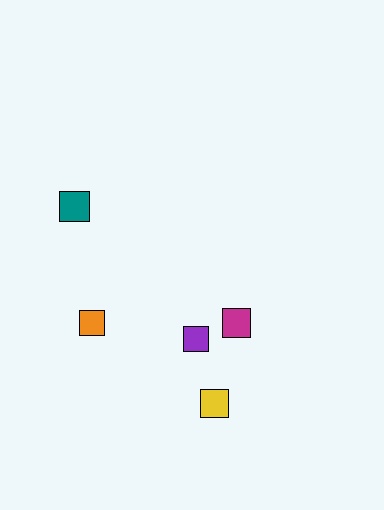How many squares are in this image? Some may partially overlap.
There are 5 squares.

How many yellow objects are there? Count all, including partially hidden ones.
There is 1 yellow object.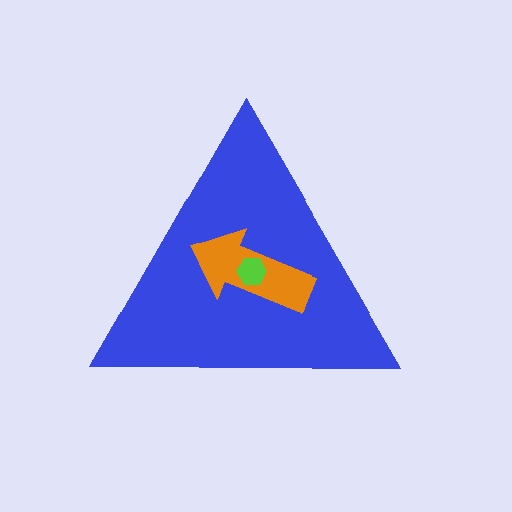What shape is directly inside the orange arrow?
The lime hexagon.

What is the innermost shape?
The lime hexagon.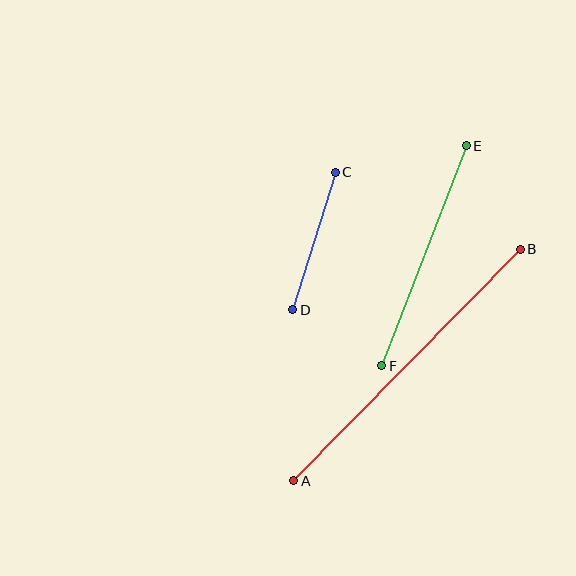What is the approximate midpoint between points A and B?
The midpoint is at approximately (407, 365) pixels.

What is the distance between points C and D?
The distance is approximately 144 pixels.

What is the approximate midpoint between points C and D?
The midpoint is at approximately (314, 241) pixels.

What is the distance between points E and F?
The distance is approximately 236 pixels.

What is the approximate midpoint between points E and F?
The midpoint is at approximately (424, 256) pixels.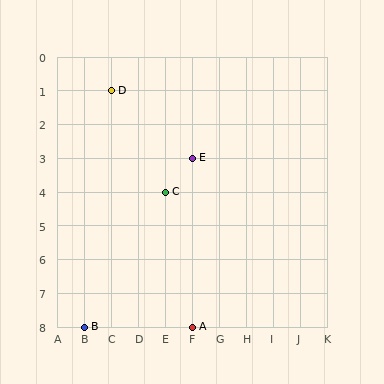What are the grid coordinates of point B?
Point B is at grid coordinates (B, 8).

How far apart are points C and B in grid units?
Points C and B are 3 columns and 4 rows apart (about 5.0 grid units diagonally).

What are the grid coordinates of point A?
Point A is at grid coordinates (F, 8).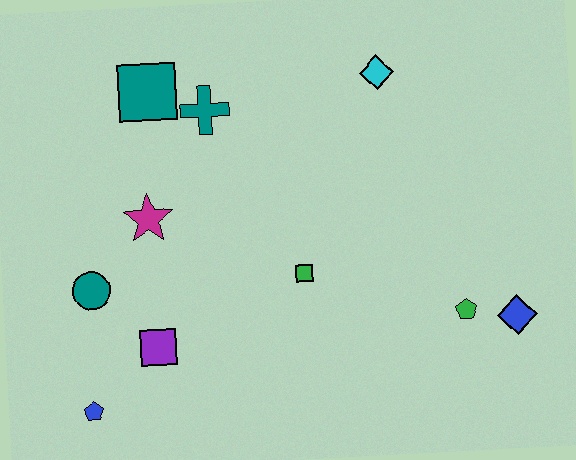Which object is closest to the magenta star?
The teal circle is closest to the magenta star.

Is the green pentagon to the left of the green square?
No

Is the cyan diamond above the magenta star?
Yes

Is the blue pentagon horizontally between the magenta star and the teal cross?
No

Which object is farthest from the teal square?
The blue diamond is farthest from the teal square.